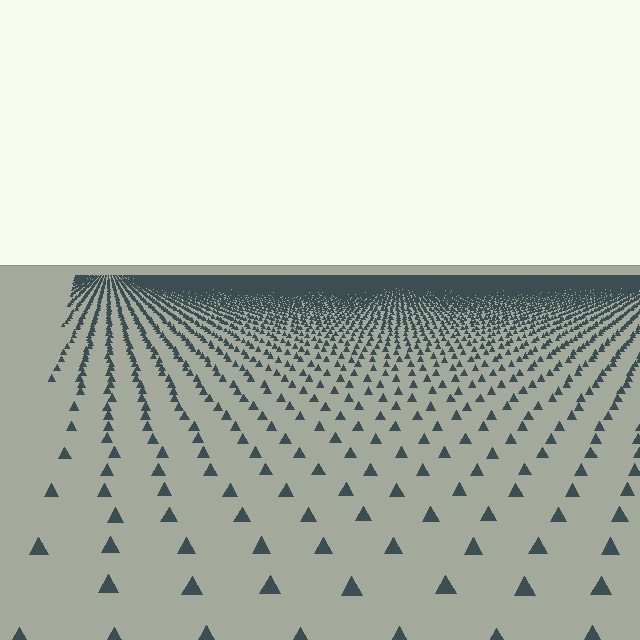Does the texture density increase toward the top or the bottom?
Density increases toward the top.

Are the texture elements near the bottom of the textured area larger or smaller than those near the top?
Larger. Near the bottom, elements are closer to the viewer and appear at a bigger on-screen size.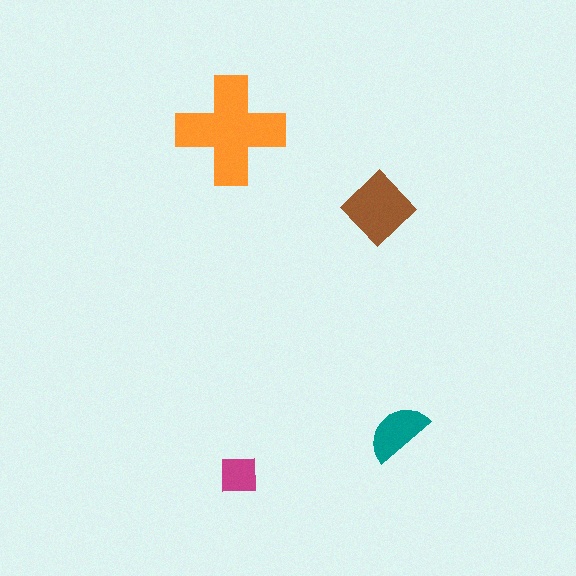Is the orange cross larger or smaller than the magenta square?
Larger.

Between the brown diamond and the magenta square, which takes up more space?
The brown diamond.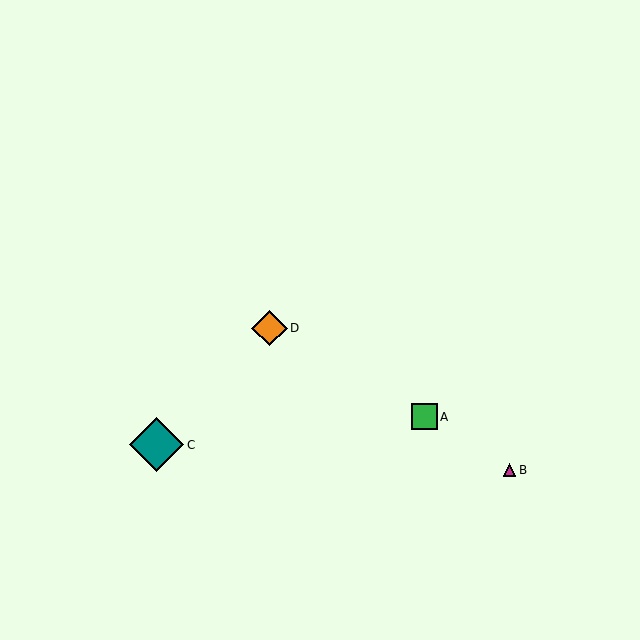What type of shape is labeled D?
Shape D is an orange diamond.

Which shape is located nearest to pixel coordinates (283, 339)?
The orange diamond (labeled D) at (269, 328) is nearest to that location.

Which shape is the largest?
The teal diamond (labeled C) is the largest.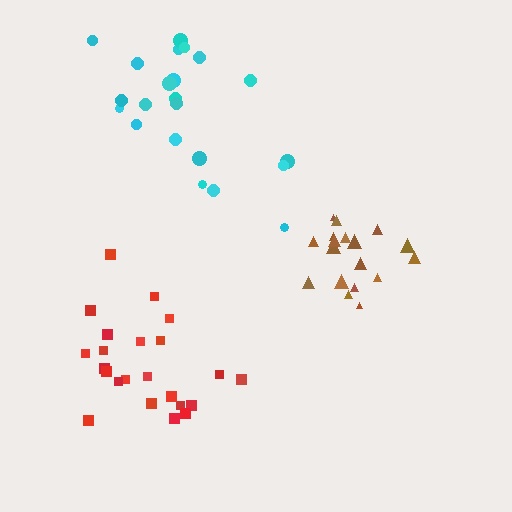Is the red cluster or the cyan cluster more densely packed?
Red.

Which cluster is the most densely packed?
Brown.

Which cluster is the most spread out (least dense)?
Cyan.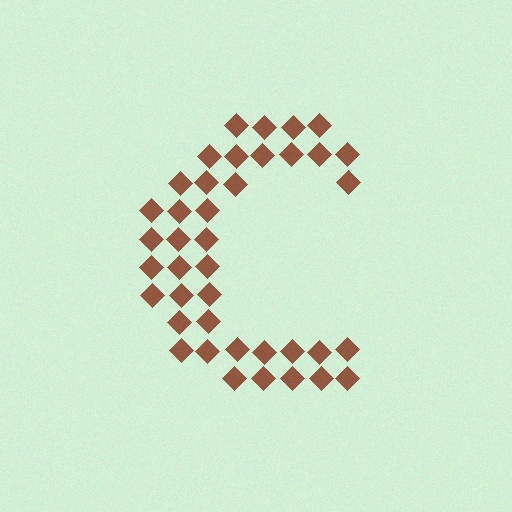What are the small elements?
The small elements are diamonds.